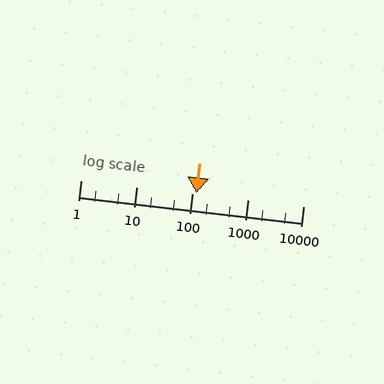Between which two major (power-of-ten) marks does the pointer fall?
The pointer is between 100 and 1000.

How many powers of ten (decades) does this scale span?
The scale spans 4 decades, from 1 to 10000.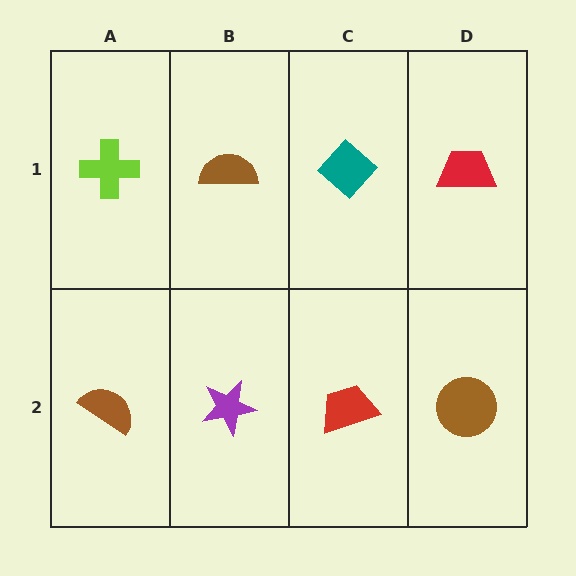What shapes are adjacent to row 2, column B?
A brown semicircle (row 1, column B), a brown semicircle (row 2, column A), a red trapezoid (row 2, column C).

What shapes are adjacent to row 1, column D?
A brown circle (row 2, column D), a teal diamond (row 1, column C).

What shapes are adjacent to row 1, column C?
A red trapezoid (row 2, column C), a brown semicircle (row 1, column B), a red trapezoid (row 1, column D).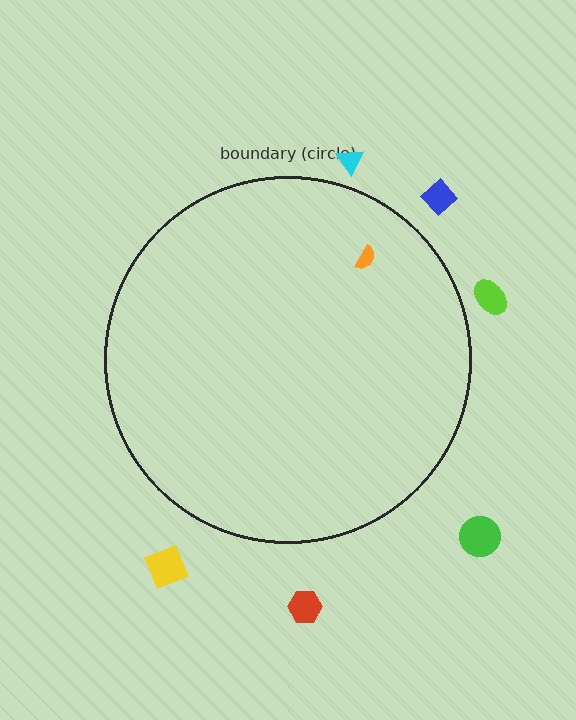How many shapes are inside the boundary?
1 inside, 6 outside.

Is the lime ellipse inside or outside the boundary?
Outside.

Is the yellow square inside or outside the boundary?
Outside.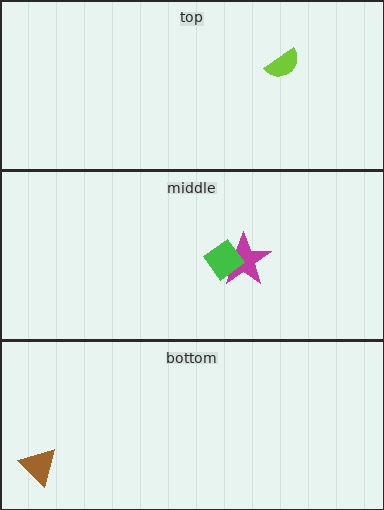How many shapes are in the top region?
1.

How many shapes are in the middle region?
2.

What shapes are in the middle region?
The magenta star, the green diamond.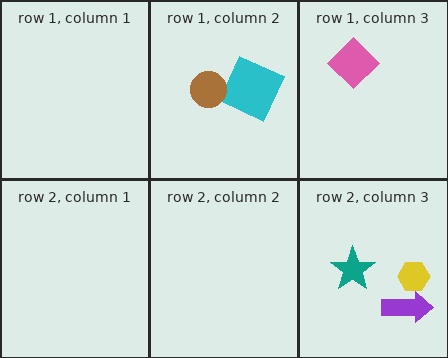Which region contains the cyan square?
The row 1, column 2 region.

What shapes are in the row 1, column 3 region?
The pink diamond.